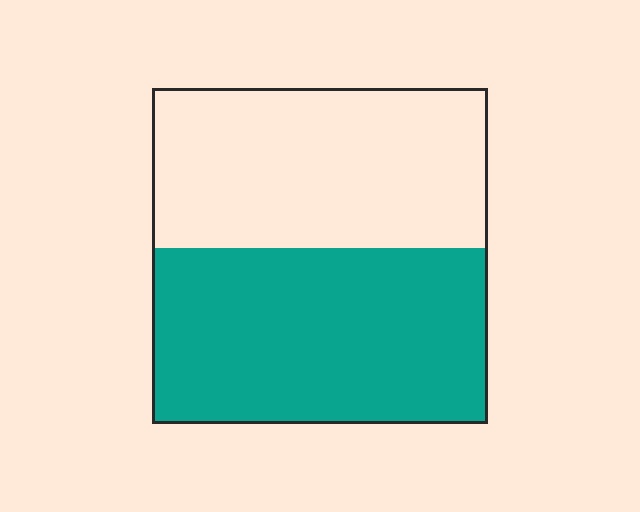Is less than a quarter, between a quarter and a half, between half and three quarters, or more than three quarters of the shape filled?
Between half and three quarters.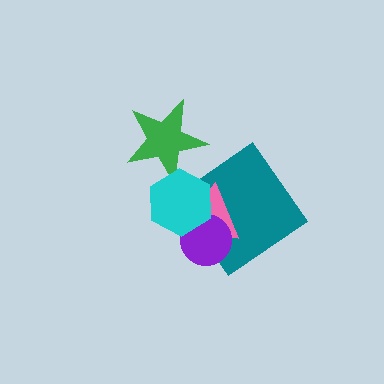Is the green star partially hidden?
Yes, it is partially covered by another shape.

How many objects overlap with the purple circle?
3 objects overlap with the purple circle.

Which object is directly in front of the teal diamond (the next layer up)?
The pink triangle is directly in front of the teal diamond.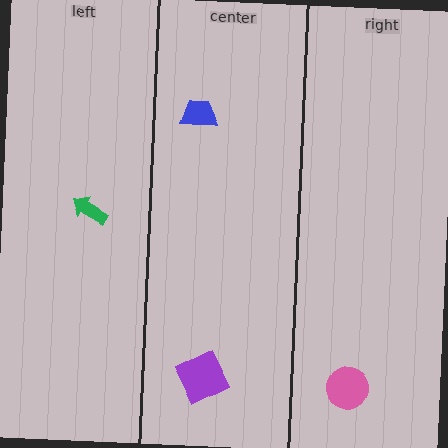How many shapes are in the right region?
1.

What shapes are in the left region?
The green arrow.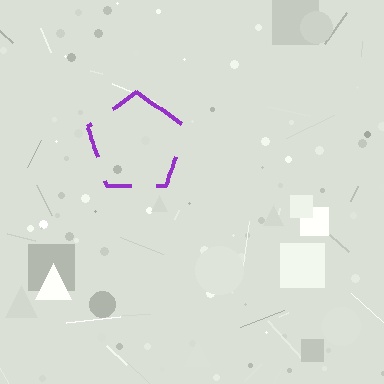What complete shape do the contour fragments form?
The contour fragments form a pentagon.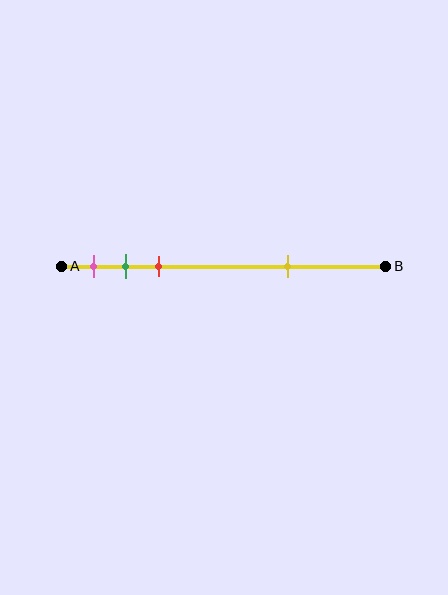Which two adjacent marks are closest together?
The green and red marks are the closest adjacent pair.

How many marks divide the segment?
There are 4 marks dividing the segment.